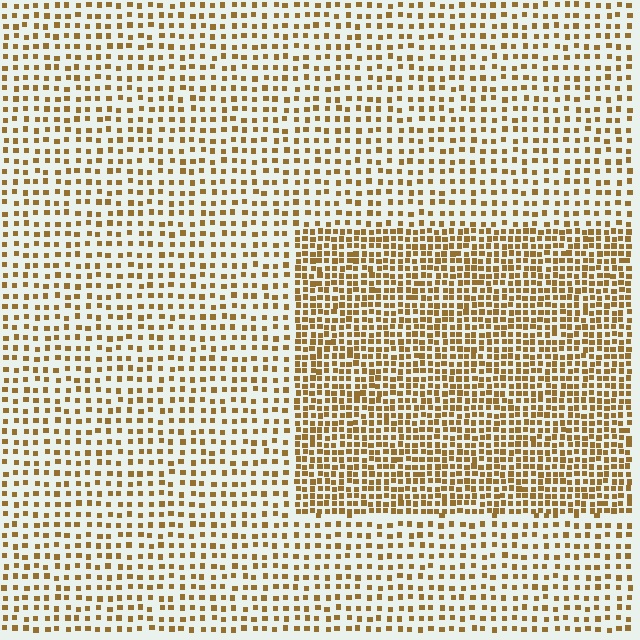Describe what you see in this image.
The image contains small brown elements arranged at two different densities. A rectangle-shaped region is visible where the elements are more densely packed than the surrounding area.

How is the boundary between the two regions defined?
The boundary is defined by a change in element density (approximately 2.0x ratio). All elements are the same color, size, and shape.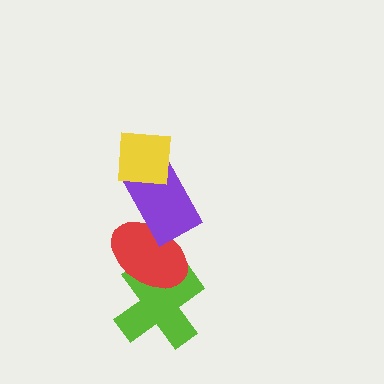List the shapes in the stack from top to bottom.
From top to bottom: the yellow square, the purple rectangle, the red ellipse, the lime cross.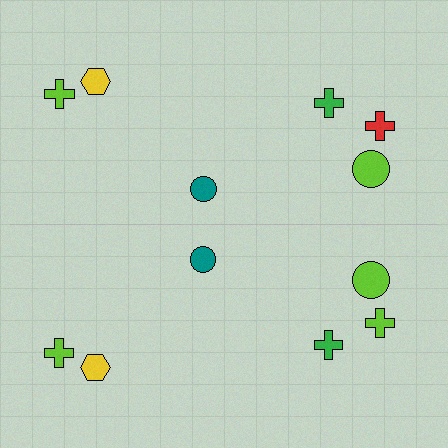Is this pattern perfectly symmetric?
No, the pattern is not perfectly symmetric. The lime cross on the bottom side breaks the symmetry — its mirror counterpart is red.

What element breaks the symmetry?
The lime cross on the bottom side breaks the symmetry — its mirror counterpart is red.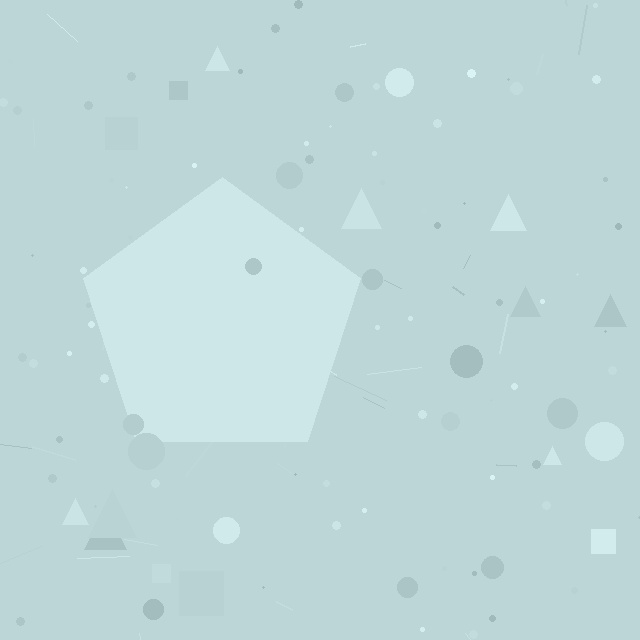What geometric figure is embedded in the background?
A pentagon is embedded in the background.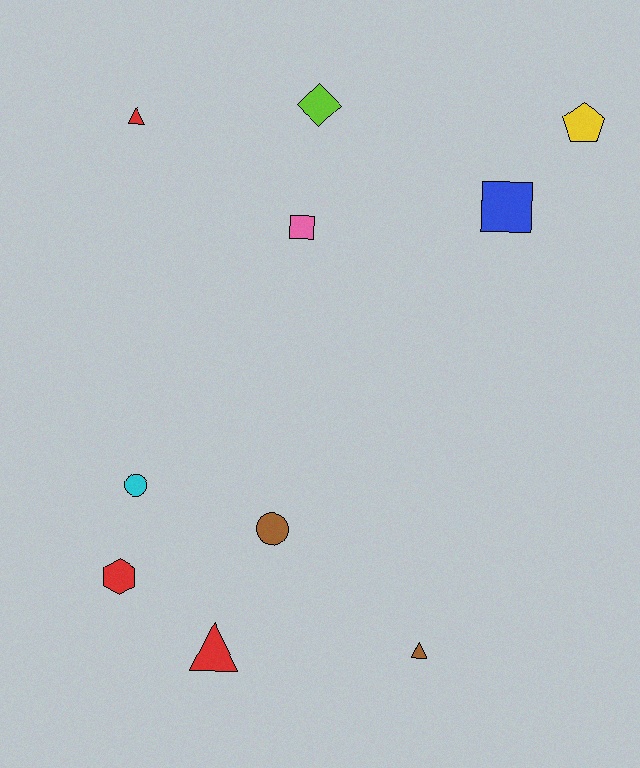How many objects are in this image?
There are 10 objects.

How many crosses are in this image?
There are no crosses.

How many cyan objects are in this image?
There is 1 cyan object.